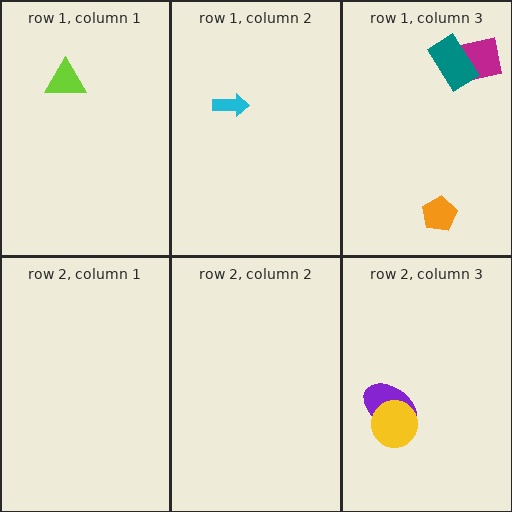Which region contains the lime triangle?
The row 1, column 1 region.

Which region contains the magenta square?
The row 1, column 3 region.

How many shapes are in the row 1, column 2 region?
1.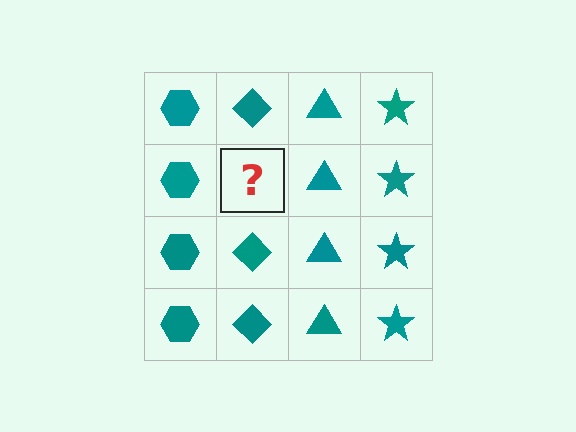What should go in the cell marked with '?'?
The missing cell should contain a teal diamond.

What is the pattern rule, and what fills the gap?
The rule is that each column has a consistent shape. The gap should be filled with a teal diamond.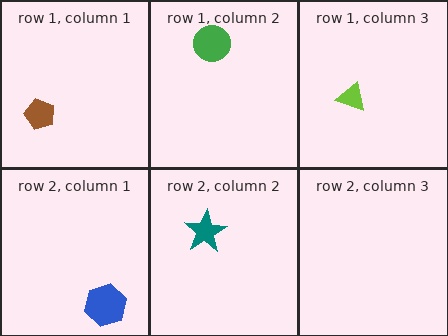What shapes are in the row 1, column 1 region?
The brown pentagon.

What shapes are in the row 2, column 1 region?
The blue hexagon.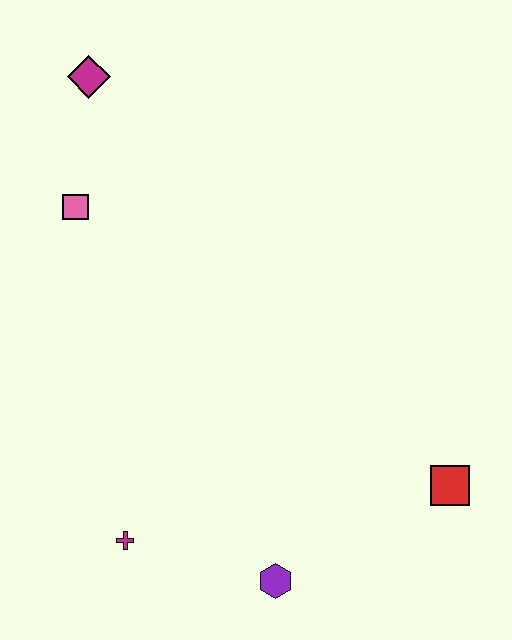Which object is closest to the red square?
The purple hexagon is closest to the red square.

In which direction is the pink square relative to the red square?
The pink square is to the left of the red square.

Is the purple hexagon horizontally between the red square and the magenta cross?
Yes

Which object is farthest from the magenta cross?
The magenta diamond is farthest from the magenta cross.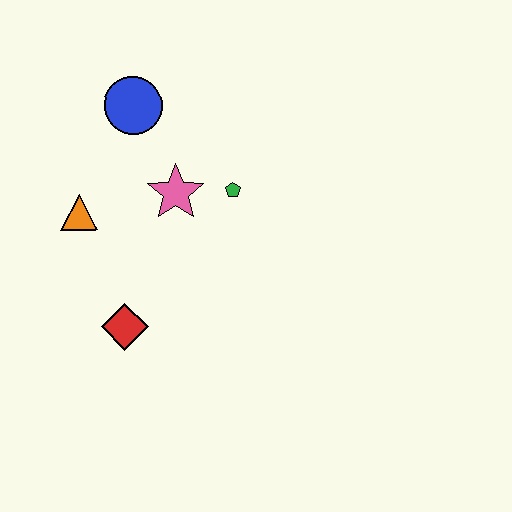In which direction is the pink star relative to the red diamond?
The pink star is above the red diamond.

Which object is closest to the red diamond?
The orange triangle is closest to the red diamond.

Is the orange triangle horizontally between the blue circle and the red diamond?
No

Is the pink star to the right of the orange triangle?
Yes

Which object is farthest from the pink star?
The red diamond is farthest from the pink star.